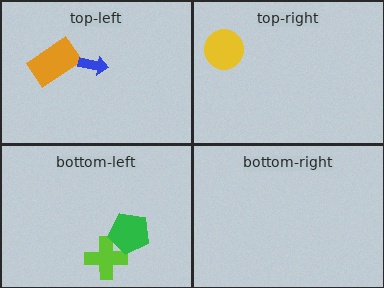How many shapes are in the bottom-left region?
2.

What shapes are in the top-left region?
The orange rectangle, the blue arrow.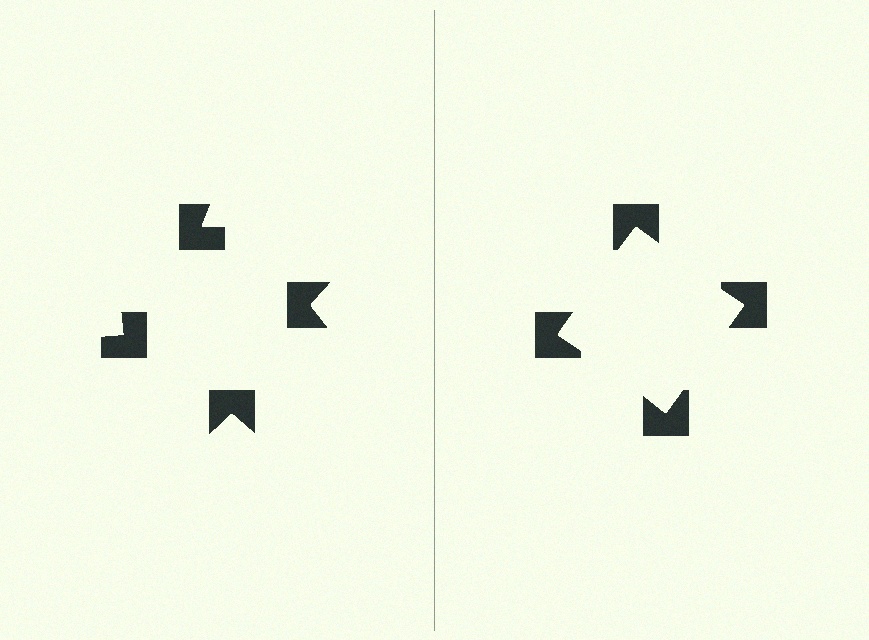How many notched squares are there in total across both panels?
8 — 4 on each side.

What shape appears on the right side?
An illusory square.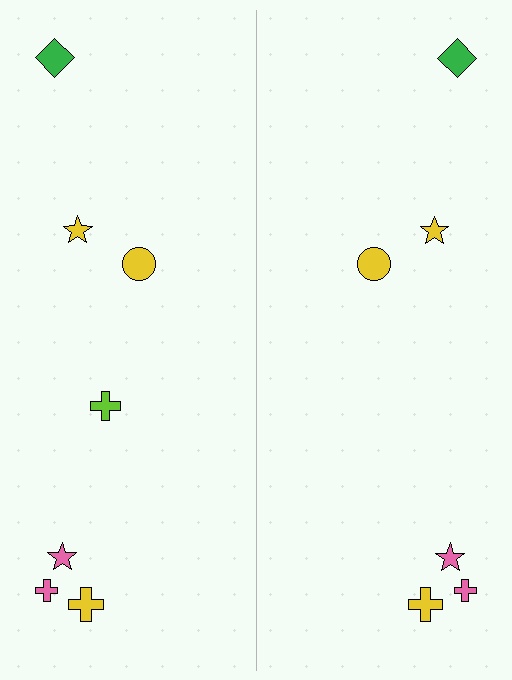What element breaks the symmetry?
A lime cross is missing from the right side.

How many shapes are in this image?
There are 13 shapes in this image.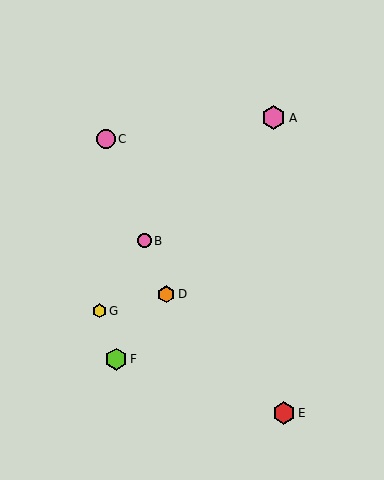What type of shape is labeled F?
Shape F is a lime hexagon.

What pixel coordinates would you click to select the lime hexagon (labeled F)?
Click at (116, 359) to select the lime hexagon F.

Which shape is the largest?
The pink hexagon (labeled A) is the largest.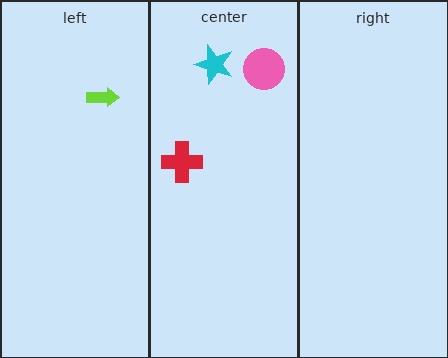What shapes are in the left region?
The lime arrow.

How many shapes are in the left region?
1.